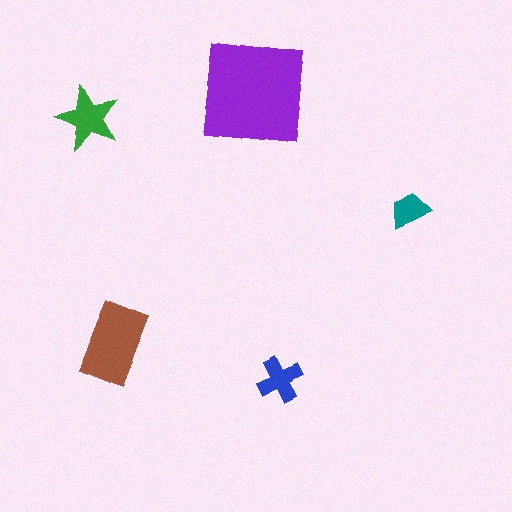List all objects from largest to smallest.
The purple square, the brown rectangle, the green star, the blue cross, the teal trapezoid.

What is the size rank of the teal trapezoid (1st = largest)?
5th.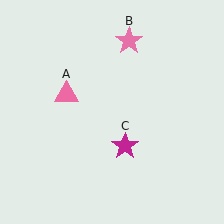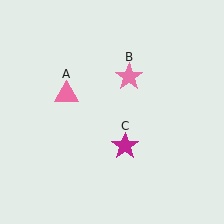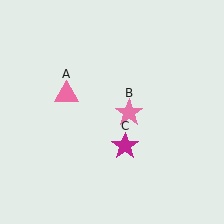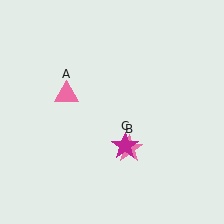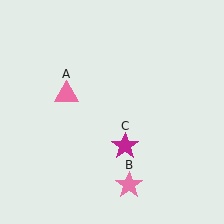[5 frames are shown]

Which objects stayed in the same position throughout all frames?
Pink triangle (object A) and magenta star (object C) remained stationary.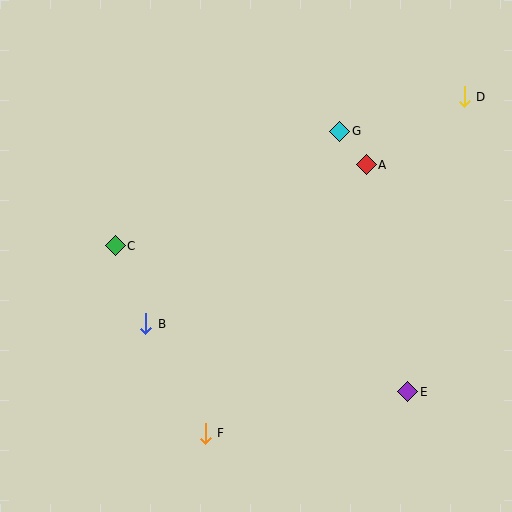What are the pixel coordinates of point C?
Point C is at (115, 246).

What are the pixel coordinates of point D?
Point D is at (464, 97).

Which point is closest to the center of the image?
Point B at (146, 324) is closest to the center.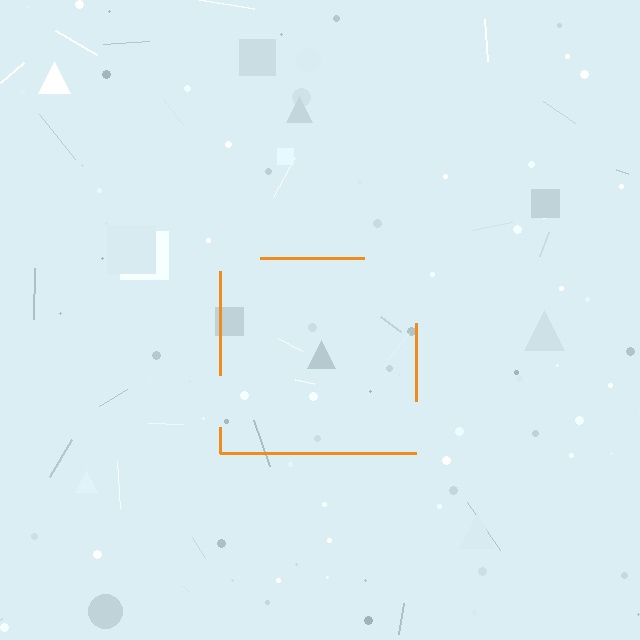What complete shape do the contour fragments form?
The contour fragments form a square.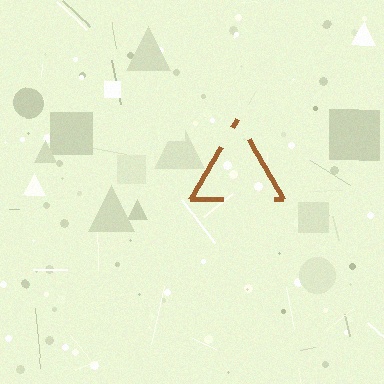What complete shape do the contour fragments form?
The contour fragments form a triangle.